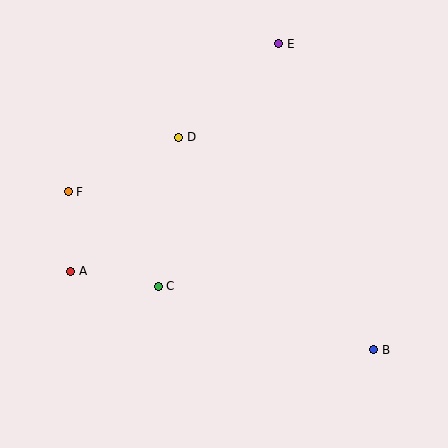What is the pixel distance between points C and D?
The distance between C and D is 150 pixels.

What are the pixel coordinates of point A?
Point A is at (71, 271).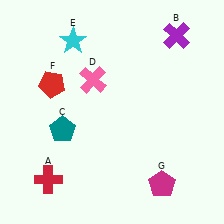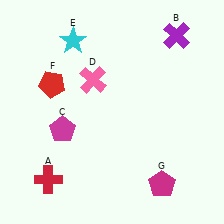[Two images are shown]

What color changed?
The pentagon (C) changed from teal in Image 1 to magenta in Image 2.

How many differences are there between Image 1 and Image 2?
There is 1 difference between the two images.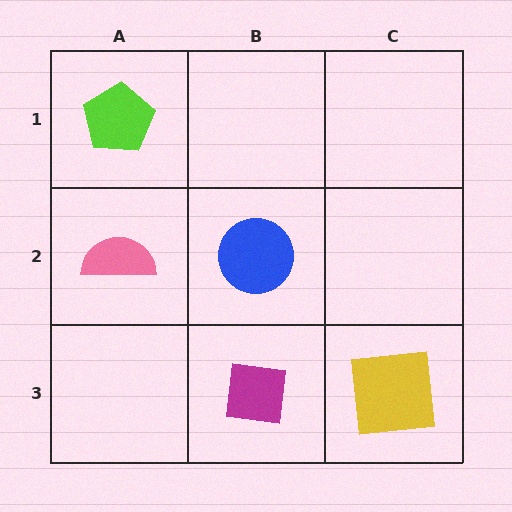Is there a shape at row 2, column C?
No, that cell is empty.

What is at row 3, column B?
A magenta square.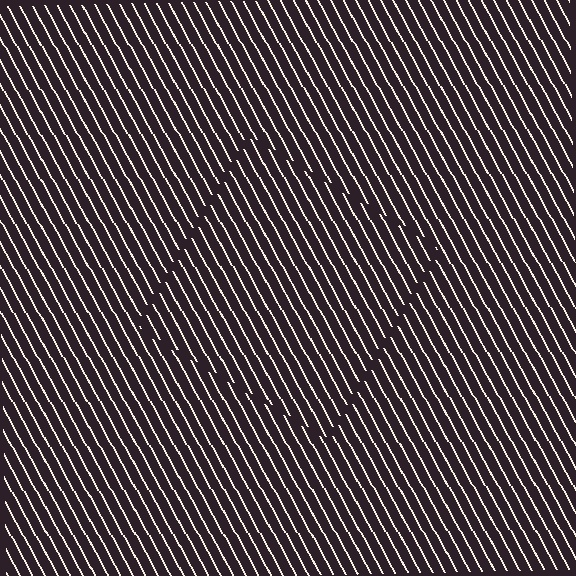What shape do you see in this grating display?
An illusory square. The interior of the shape contains the same grating, shifted by half a period — the contour is defined by the phase discontinuity where line-ends from the inner and outer gratings abut.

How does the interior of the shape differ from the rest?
The interior of the shape contains the same grating, shifted by half a period — the contour is defined by the phase discontinuity where line-ends from the inner and outer gratings abut.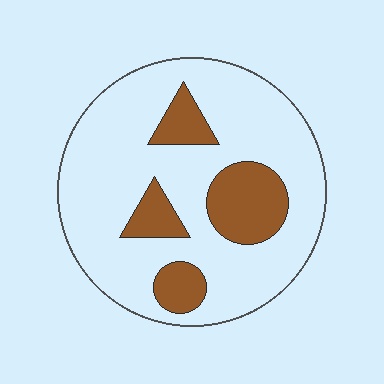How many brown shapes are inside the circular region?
4.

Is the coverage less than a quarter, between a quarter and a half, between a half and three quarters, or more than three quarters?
Less than a quarter.